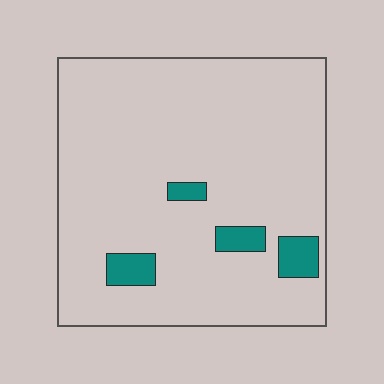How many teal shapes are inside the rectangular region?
4.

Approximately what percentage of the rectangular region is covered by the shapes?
Approximately 5%.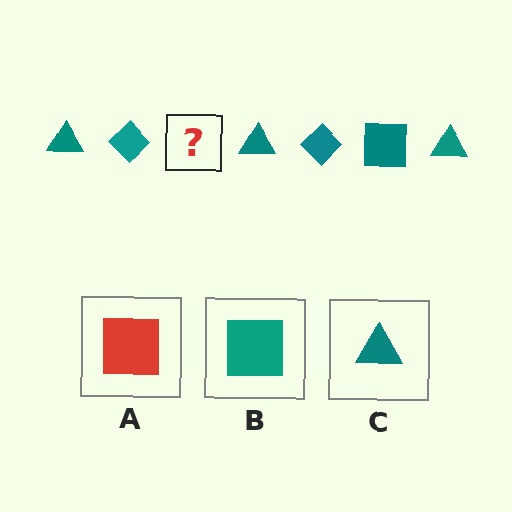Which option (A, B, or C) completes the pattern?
B.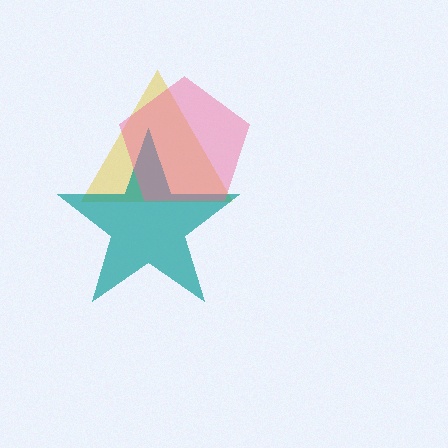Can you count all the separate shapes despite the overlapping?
Yes, there are 3 separate shapes.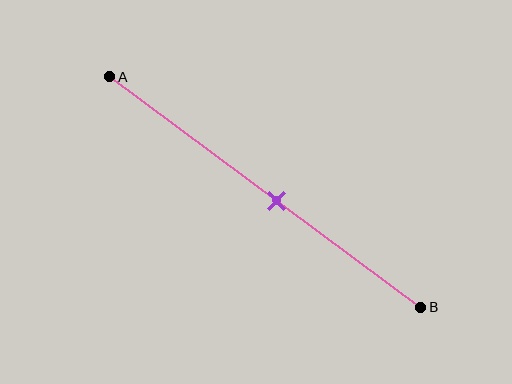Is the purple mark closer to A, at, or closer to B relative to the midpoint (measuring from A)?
The purple mark is closer to point B than the midpoint of segment AB.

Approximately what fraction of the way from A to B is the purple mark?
The purple mark is approximately 55% of the way from A to B.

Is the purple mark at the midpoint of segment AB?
No, the mark is at about 55% from A, not at the 50% midpoint.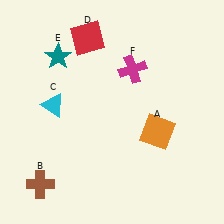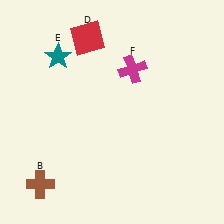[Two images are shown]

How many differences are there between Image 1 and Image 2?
There are 2 differences between the two images.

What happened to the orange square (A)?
The orange square (A) was removed in Image 2. It was in the bottom-right area of Image 1.